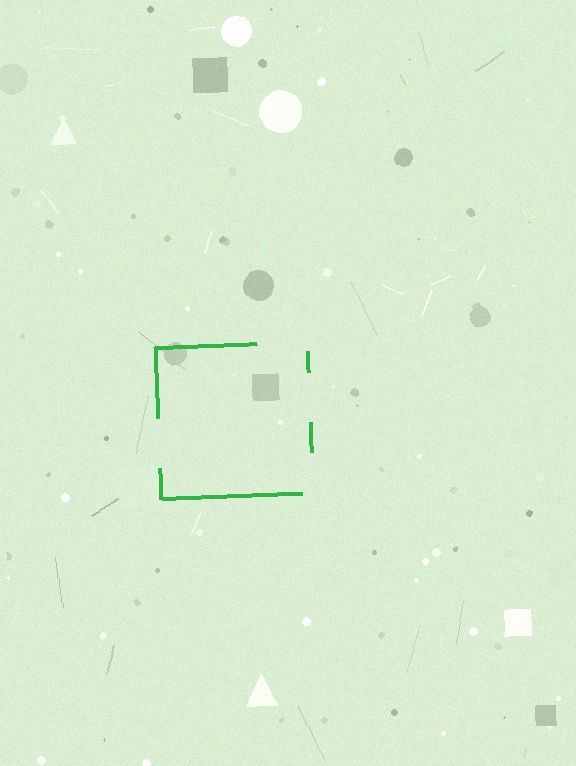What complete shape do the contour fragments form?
The contour fragments form a square.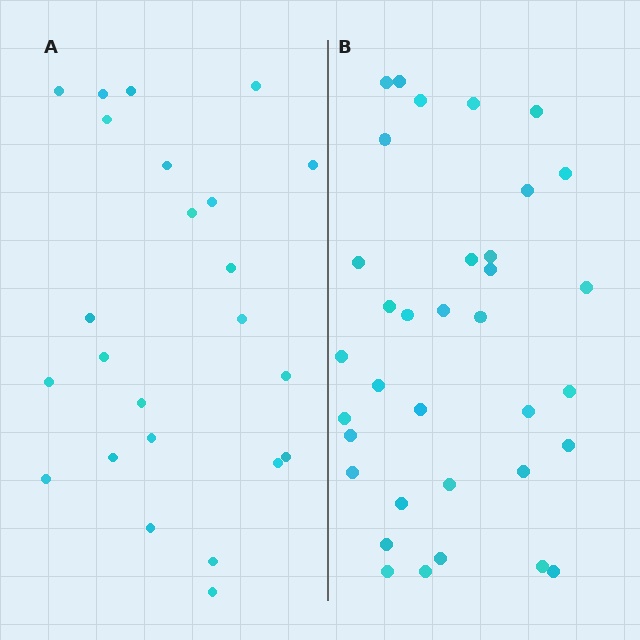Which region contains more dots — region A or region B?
Region B (the right region) has more dots.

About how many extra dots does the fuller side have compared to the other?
Region B has roughly 12 or so more dots than region A.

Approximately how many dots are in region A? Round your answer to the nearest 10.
About 20 dots. (The exact count is 24, which rounds to 20.)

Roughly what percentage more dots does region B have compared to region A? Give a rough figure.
About 45% more.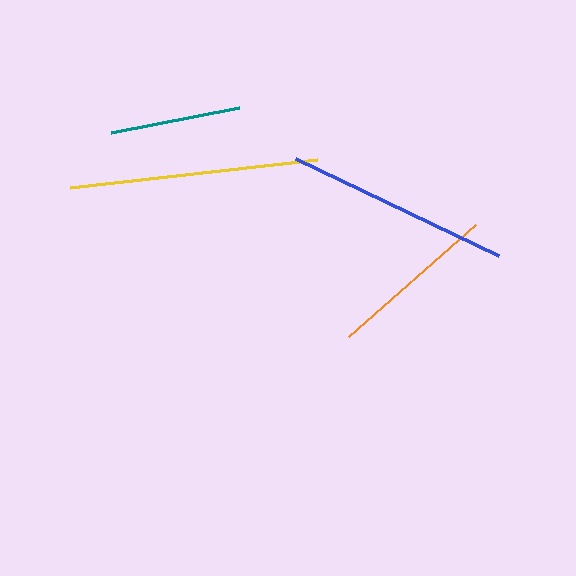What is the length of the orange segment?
The orange segment is approximately 170 pixels long.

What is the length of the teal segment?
The teal segment is approximately 131 pixels long.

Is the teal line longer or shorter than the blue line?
The blue line is longer than the teal line.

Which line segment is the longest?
The yellow line is the longest at approximately 248 pixels.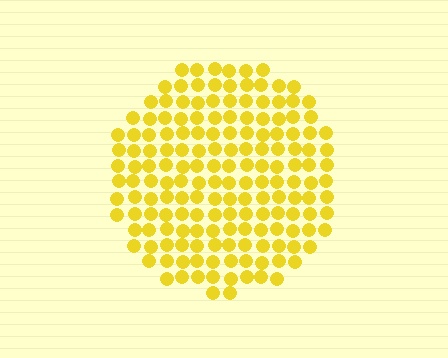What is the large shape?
The large shape is a circle.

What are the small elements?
The small elements are circles.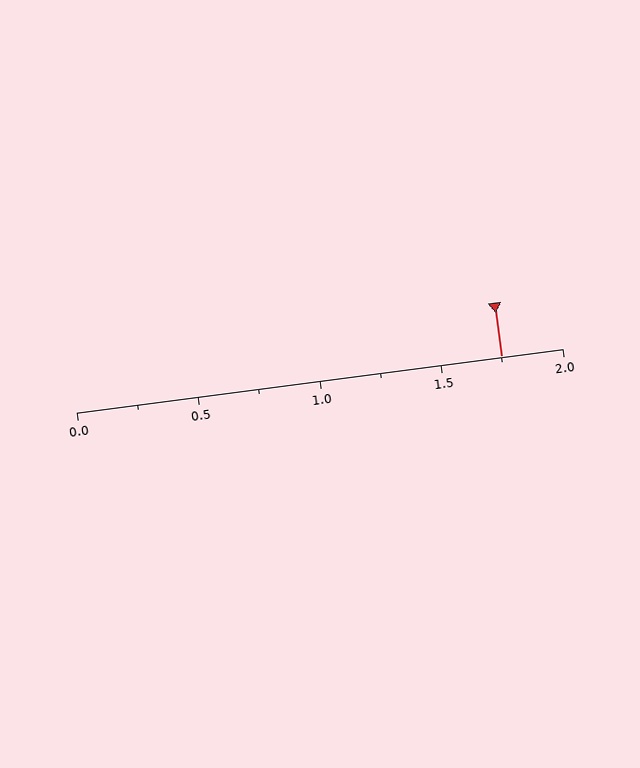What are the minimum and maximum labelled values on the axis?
The axis runs from 0.0 to 2.0.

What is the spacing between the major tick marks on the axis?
The major ticks are spaced 0.5 apart.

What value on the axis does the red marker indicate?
The marker indicates approximately 1.75.